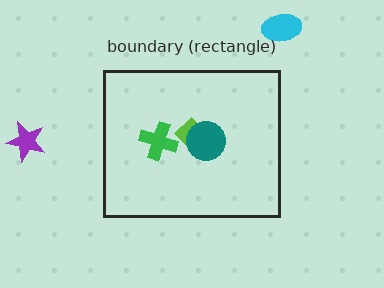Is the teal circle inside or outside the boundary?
Inside.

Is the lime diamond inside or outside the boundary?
Inside.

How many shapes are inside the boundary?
3 inside, 2 outside.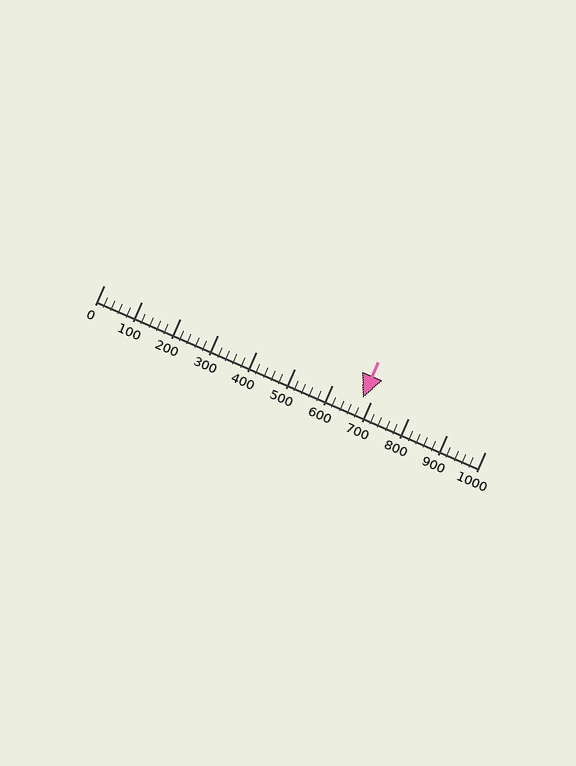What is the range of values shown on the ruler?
The ruler shows values from 0 to 1000.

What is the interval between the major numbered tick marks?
The major tick marks are spaced 100 units apart.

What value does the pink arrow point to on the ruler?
The pink arrow points to approximately 680.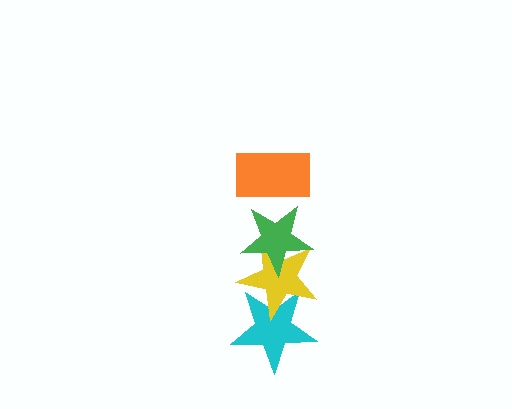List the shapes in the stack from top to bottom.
From top to bottom: the orange rectangle, the green star, the yellow star, the cyan star.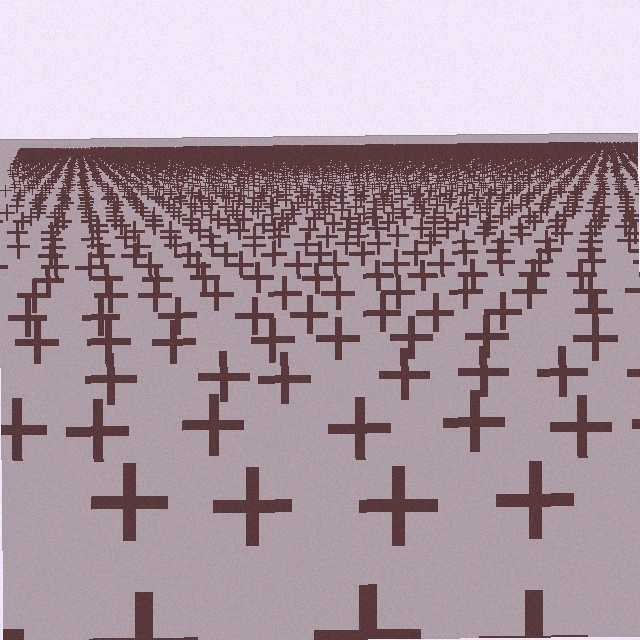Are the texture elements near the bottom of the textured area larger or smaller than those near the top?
Larger. Near the bottom, elements are closer to the viewer and appear at a bigger on-screen size.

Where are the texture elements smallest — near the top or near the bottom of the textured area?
Near the top.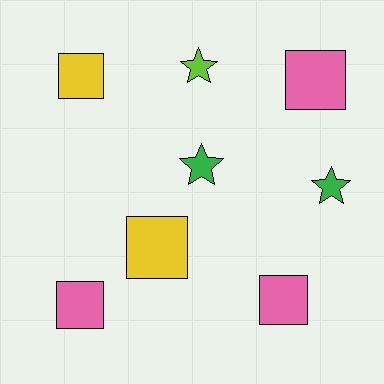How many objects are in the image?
There are 8 objects.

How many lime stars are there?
There is 1 lime star.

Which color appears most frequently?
Pink, with 3 objects.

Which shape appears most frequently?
Square, with 5 objects.